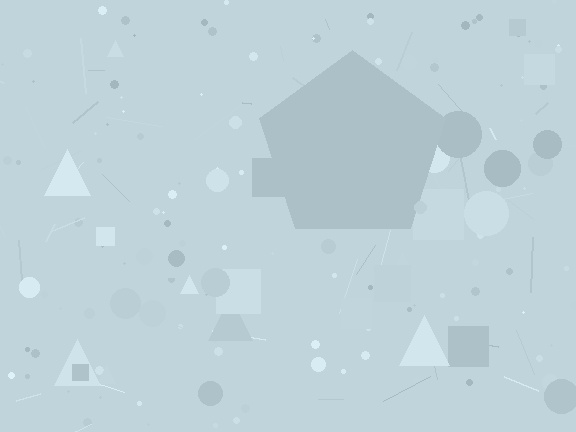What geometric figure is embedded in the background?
A pentagon is embedded in the background.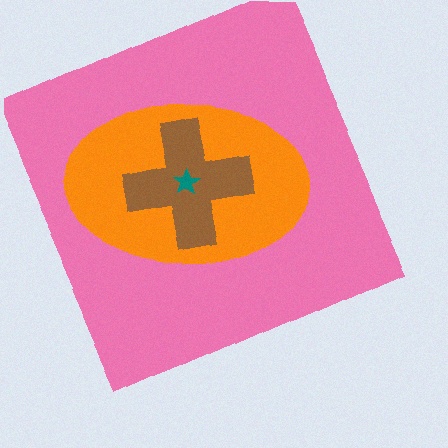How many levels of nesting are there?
4.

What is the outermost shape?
The pink square.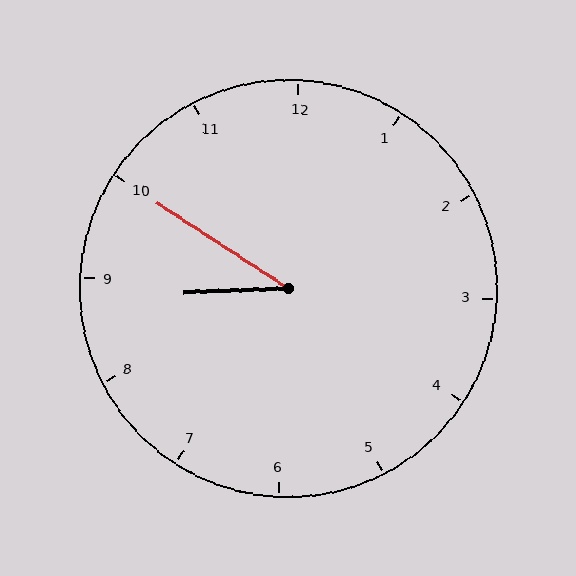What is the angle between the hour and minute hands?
Approximately 35 degrees.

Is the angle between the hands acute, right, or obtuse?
It is acute.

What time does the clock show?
8:50.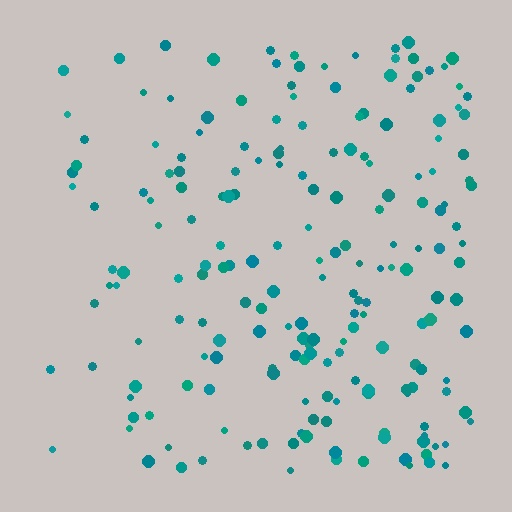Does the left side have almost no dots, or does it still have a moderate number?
Still a moderate number, just noticeably fewer than the right.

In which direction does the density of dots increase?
From left to right, with the right side densest.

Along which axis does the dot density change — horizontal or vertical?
Horizontal.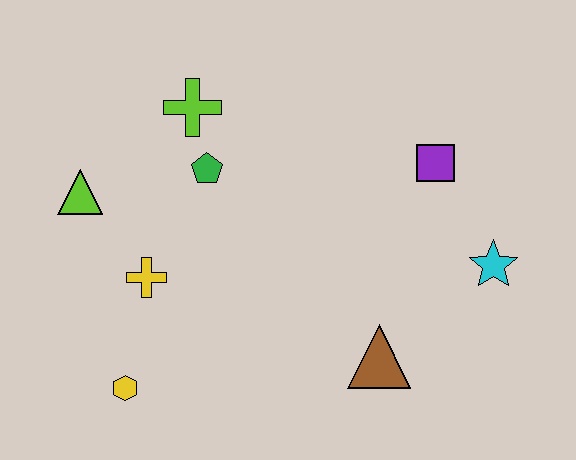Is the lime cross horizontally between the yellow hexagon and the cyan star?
Yes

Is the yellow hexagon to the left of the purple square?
Yes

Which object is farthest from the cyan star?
The lime triangle is farthest from the cyan star.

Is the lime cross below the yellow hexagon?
No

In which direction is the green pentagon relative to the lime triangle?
The green pentagon is to the right of the lime triangle.